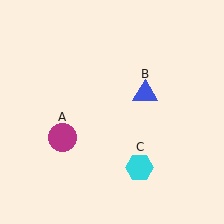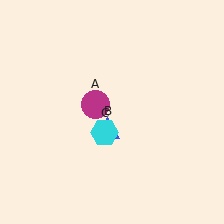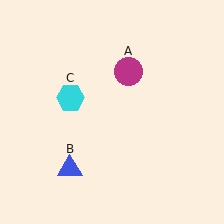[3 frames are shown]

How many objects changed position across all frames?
3 objects changed position: magenta circle (object A), blue triangle (object B), cyan hexagon (object C).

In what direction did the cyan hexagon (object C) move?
The cyan hexagon (object C) moved up and to the left.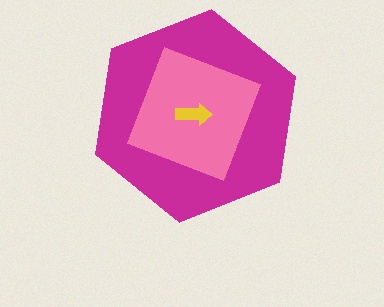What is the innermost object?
The yellow arrow.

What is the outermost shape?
The magenta hexagon.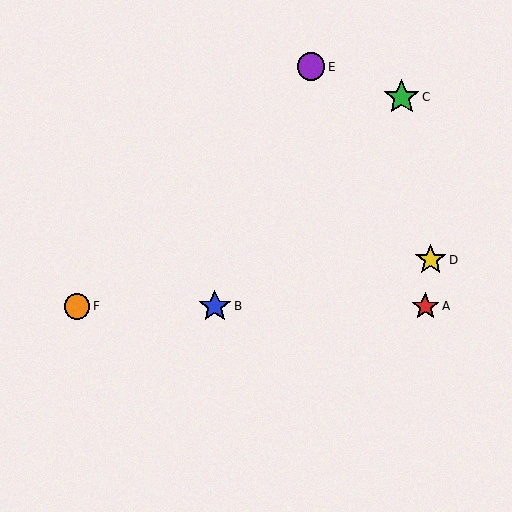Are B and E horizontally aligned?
No, B is at y≈306 and E is at y≈67.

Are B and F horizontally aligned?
Yes, both are at y≈306.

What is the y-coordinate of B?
Object B is at y≈306.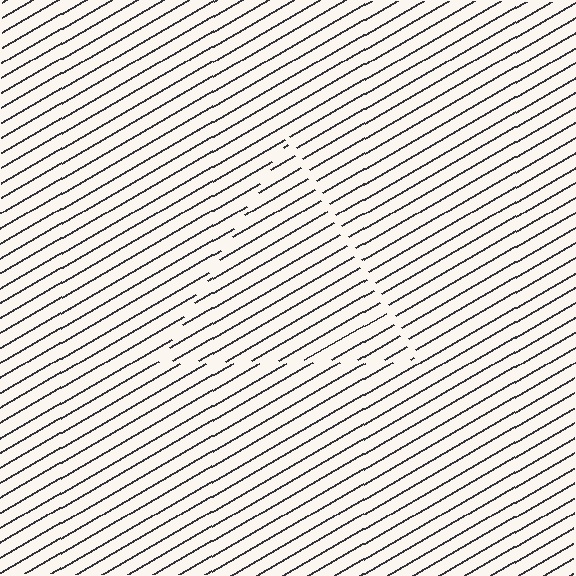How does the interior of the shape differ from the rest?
The interior of the shape contains the same grating, shifted by half a period — the contour is defined by the phase discontinuity where line-ends from the inner and outer gratings abut.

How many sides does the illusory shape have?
3 sides — the line-ends trace a triangle.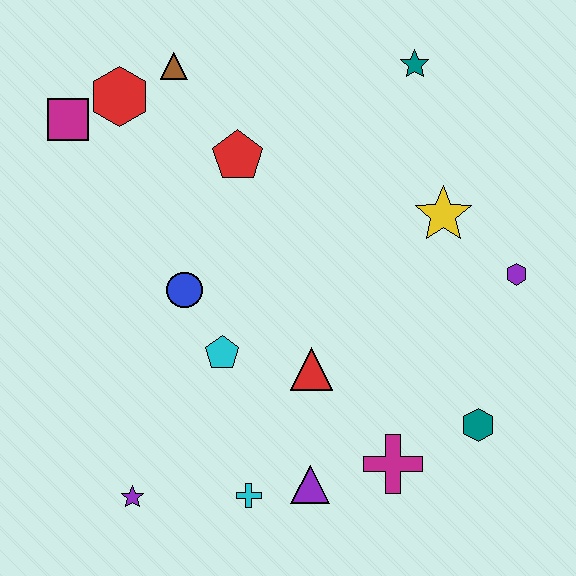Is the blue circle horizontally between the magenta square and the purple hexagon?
Yes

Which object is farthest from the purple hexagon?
The magenta square is farthest from the purple hexagon.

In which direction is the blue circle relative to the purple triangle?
The blue circle is above the purple triangle.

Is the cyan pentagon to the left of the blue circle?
No